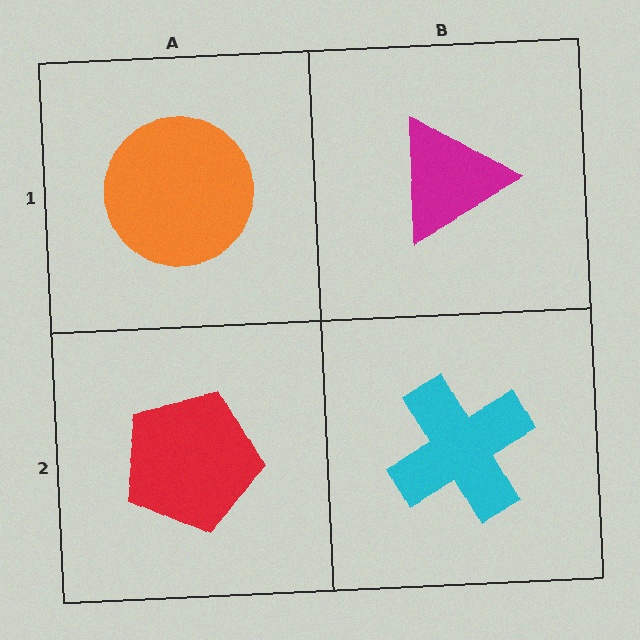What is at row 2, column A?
A red pentagon.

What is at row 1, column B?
A magenta triangle.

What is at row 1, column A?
An orange circle.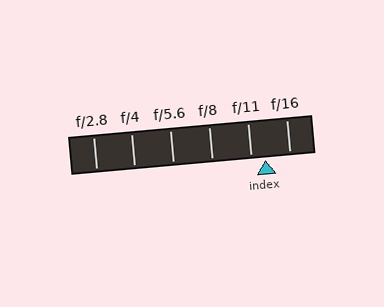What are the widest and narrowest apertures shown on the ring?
The widest aperture shown is f/2.8 and the narrowest is f/16.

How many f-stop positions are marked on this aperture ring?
There are 6 f-stop positions marked.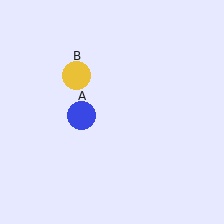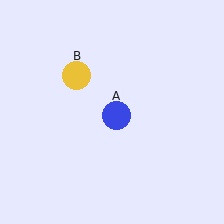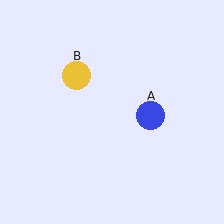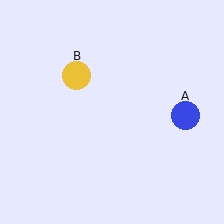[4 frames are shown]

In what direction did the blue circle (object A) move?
The blue circle (object A) moved right.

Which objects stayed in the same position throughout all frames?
Yellow circle (object B) remained stationary.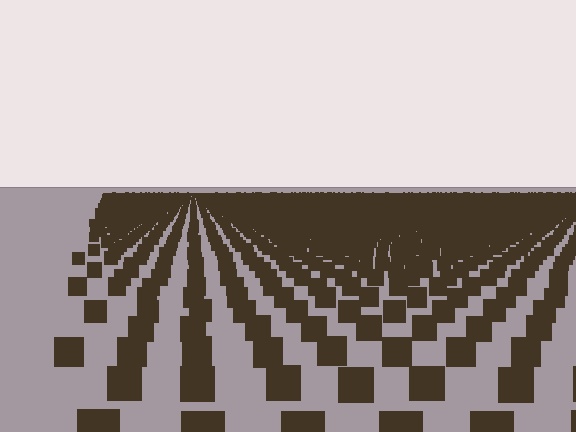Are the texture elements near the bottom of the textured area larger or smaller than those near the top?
Larger. Near the bottom, elements are closer to the viewer and appear at a bigger on-screen size.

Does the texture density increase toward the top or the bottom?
Density increases toward the top.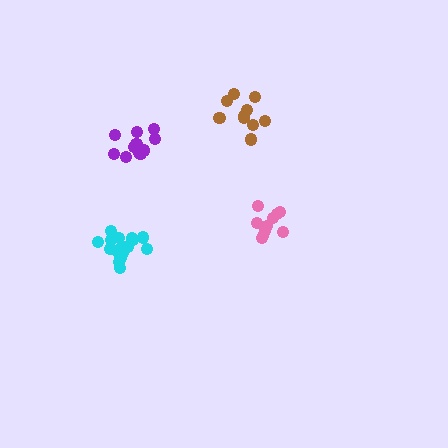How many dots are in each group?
Group 1: 11 dots, Group 2: 16 dots, Group 3: 10 dots, Group 4: 12 dots (49 total).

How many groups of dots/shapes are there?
There are 4 groups.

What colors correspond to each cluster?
The clusters are colored: pink, cyan, brown, purple.